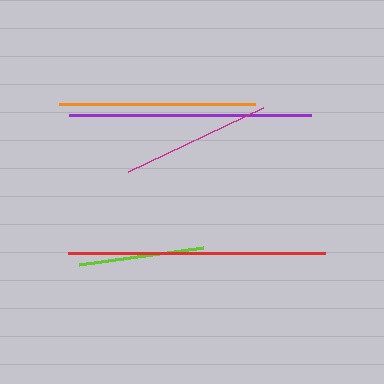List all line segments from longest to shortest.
From longest to shortest: red, purple, orange, magenta, lime.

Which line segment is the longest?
The red line is the longest at approximately 257 pixels.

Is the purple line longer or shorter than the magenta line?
The purple line is longer than the magenta line.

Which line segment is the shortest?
The lime line is the shortest at approximately 125 pixels.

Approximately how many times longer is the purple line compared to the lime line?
The purple line is approximately 1.9 times the length of the lime line.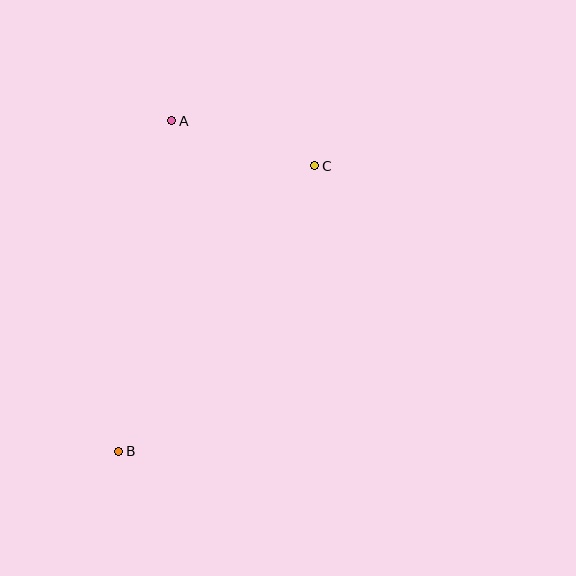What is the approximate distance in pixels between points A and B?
The distance between A and B is approximately 335 pixels.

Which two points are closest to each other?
Points A and C are closest to each other.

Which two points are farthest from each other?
Points B and C are farthest from each other.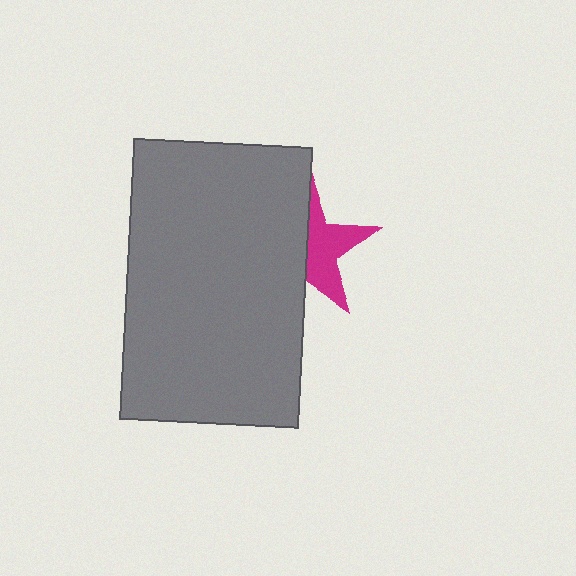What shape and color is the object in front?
The object in front is a gray rectangle.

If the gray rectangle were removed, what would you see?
You would see the complete magenta star.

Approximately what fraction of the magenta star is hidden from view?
Roughly 52% of the magenta star is hidden behind the gray rectangle.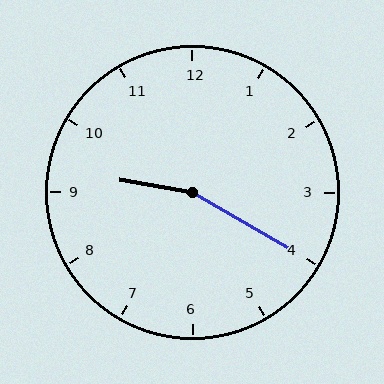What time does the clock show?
9:20.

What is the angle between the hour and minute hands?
Approximately 160 degrees.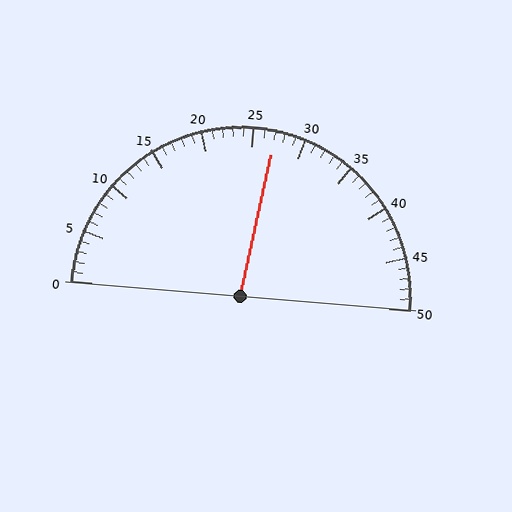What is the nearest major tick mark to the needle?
The nearest major tick mark is 25.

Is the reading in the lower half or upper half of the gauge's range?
The reading is in the upper half of the range (0 to 50).